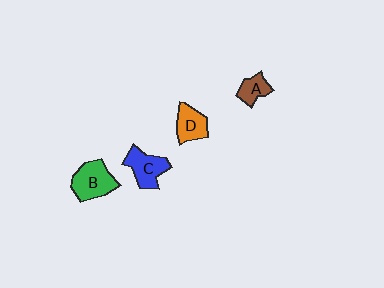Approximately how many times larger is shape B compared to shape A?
Approximately 1.9 times.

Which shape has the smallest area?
Shape A (brown).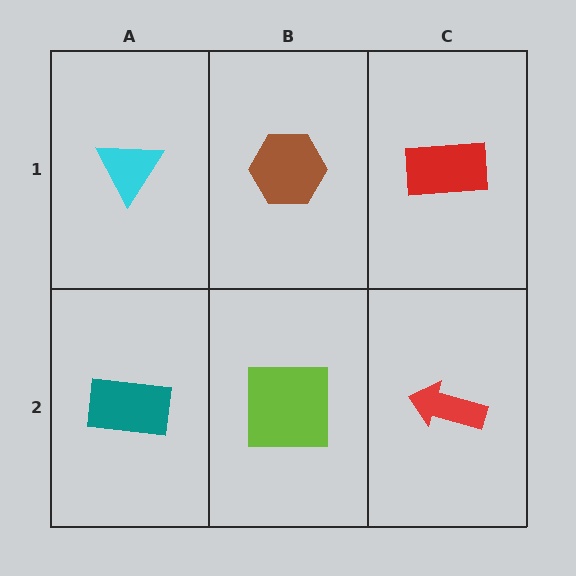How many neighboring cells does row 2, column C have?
2.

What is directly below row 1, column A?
A teal rectangle.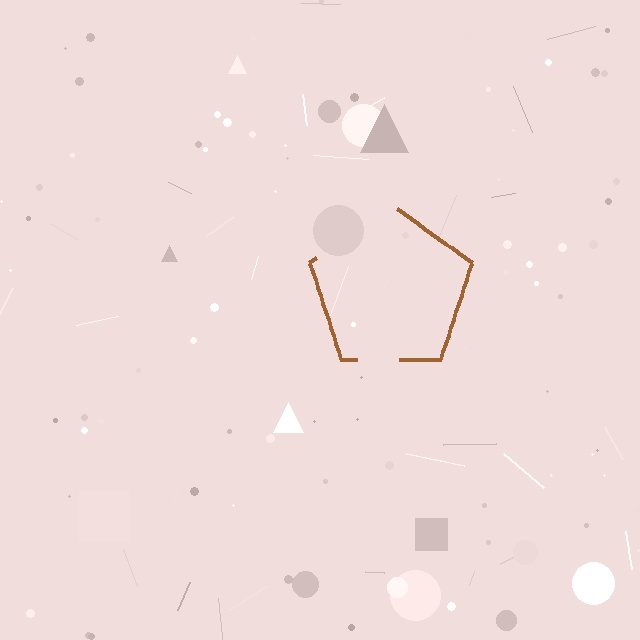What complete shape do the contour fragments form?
The contour fragments form a pentagon.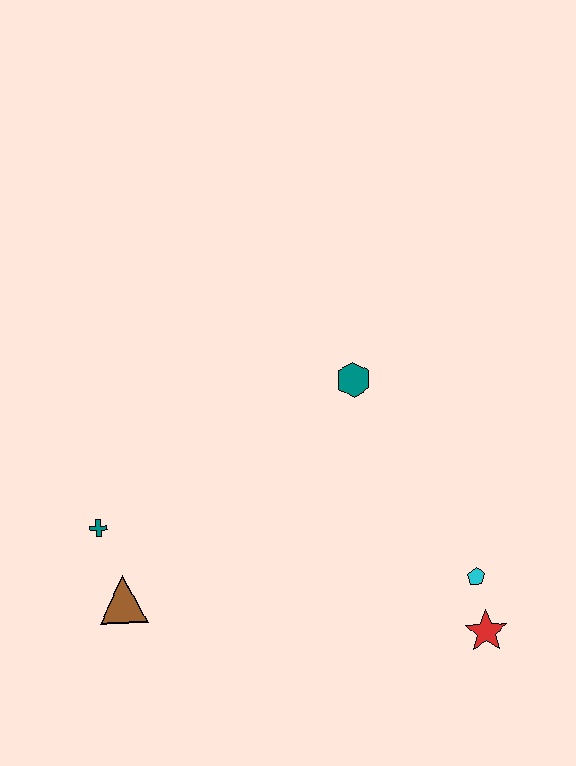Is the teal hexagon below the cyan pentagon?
No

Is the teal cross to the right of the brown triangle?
No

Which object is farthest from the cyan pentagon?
The teal cross is farthest from the cyan pentagon.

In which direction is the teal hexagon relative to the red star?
The teal hexagon is above the red star.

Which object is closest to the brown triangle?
The teal cross is closest to the brown triangle.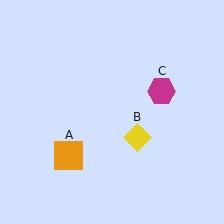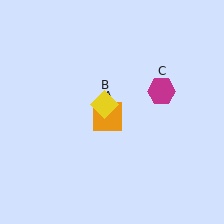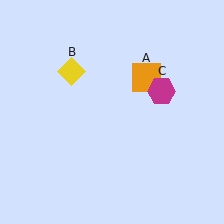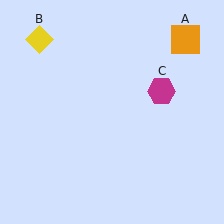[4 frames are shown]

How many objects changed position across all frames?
2 objects changed position: orange square (object A), yellow diamond (object B).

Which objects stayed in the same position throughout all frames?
Magenta hexagon (object C) remained stationary.